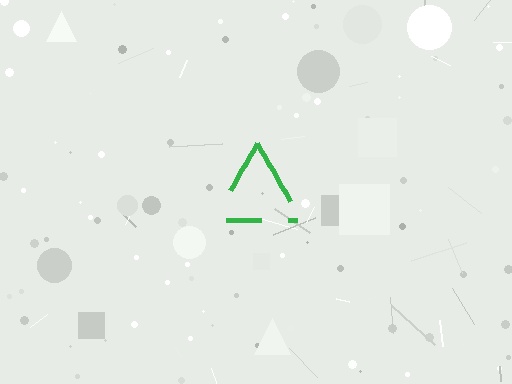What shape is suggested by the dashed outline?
The dashed outline suggests a triangle.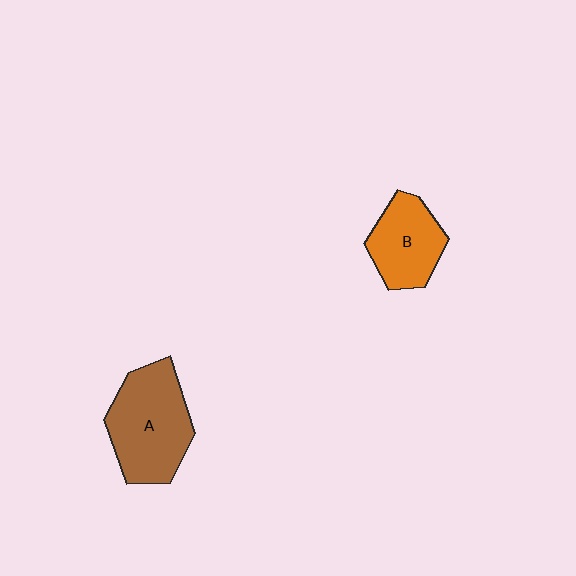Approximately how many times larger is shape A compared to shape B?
Approximately 1.5 times.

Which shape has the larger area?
Shape A (brown).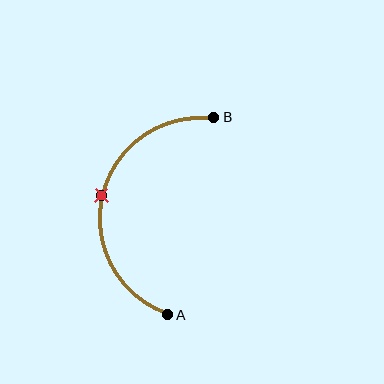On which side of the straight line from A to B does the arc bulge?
The arc bulges to the left of the straight line connecting A and B.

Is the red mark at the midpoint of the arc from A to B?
Yes. The red mark lies on the arc at equal arc-length from both A and B — it is the arc midpoint.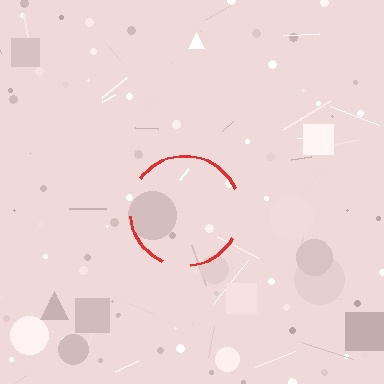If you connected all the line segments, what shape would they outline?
They would outline a circle.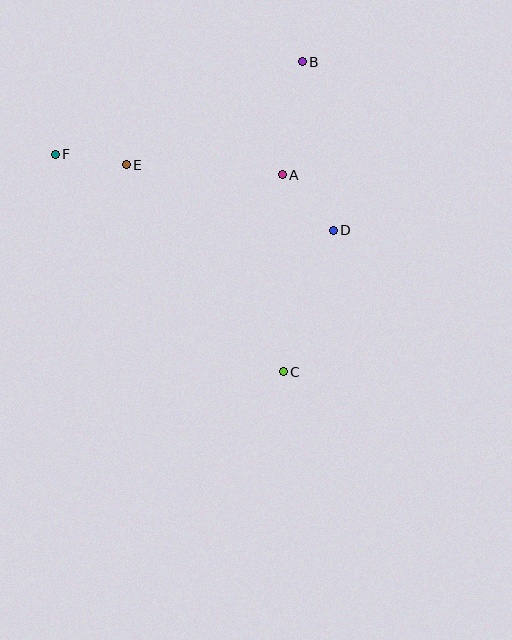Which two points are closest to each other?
Points E and F are closest to each other.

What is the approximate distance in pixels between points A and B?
The distance between A and B is approximately 115 pixels.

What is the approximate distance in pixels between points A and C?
The distance between A and C is approximately 197 pixels.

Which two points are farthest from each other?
Points C and F are farthest from each other.